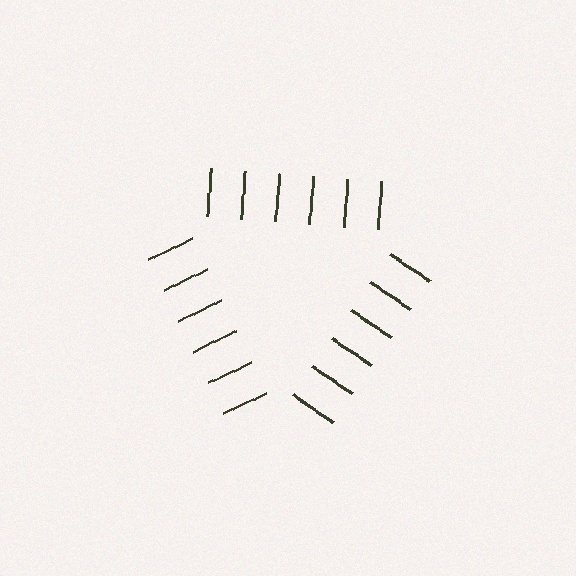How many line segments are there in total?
18 — 6 along each of the 3 edges.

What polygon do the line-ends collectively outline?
An illusory triangle — the line segments terminate on its edges but no continuous stroke is drawn.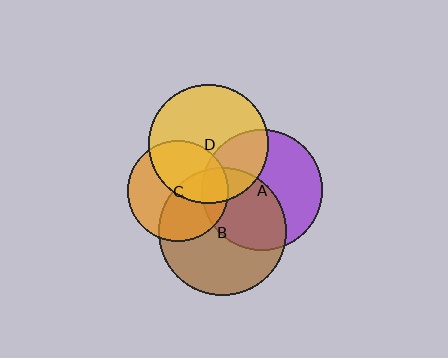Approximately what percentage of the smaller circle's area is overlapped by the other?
Approximately 15%.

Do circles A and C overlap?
Yes.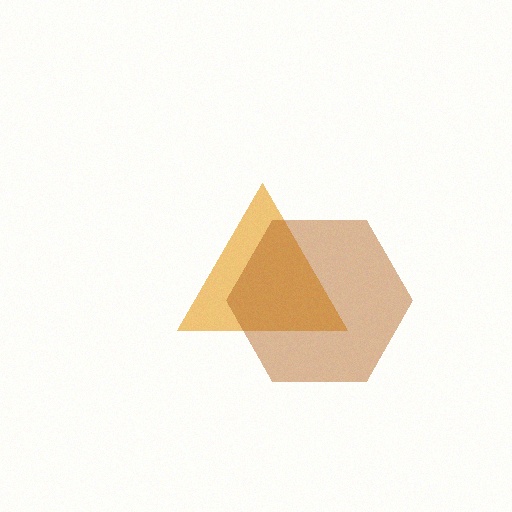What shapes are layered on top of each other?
The layered shapes are: an orange triangle, a brown hexagon.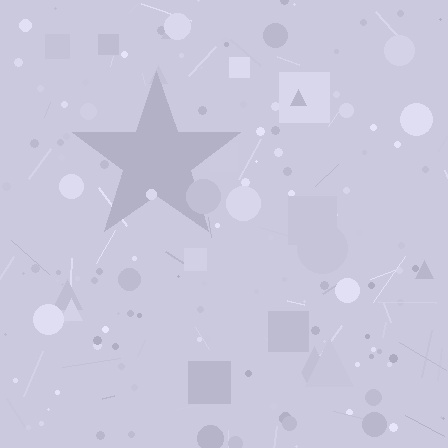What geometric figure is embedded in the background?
A star is embedded in the background.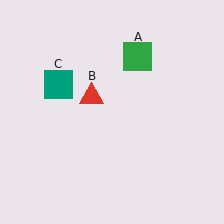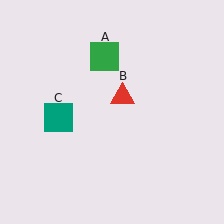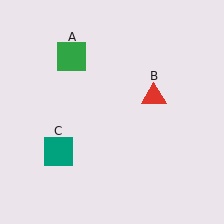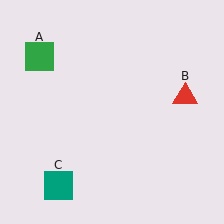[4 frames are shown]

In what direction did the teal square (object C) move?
The teal square (object C) moved down.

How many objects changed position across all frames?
3 objects changed position: green square (object A), red triangle (object B), teal square (object C).